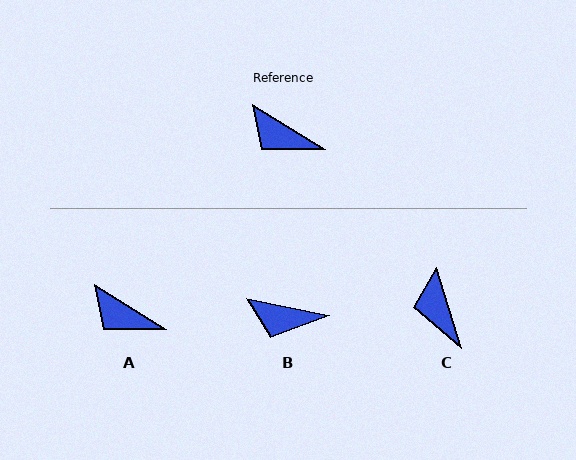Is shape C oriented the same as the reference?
No, it is off by about 41 degrees.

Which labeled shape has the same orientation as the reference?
A.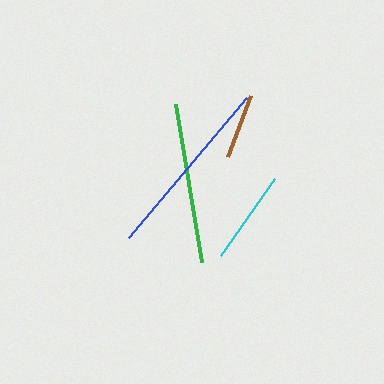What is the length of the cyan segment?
The cyan segment is approximately 93 pixels long.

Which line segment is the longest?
The blue line is the longest at approximately 183 pixels.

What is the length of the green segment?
The green segment is approximately 160 pixels long.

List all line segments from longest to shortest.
From longest to shortest: blue, green, cyan, brown.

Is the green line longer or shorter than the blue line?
The blue line is longer than the green line.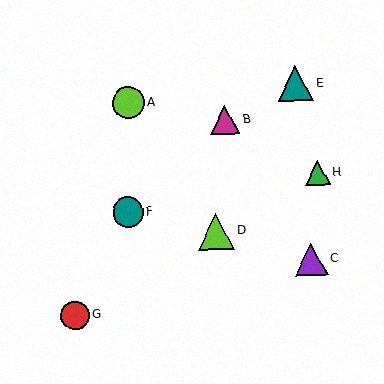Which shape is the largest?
The lime triangle (labeled D) is the largest.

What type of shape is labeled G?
Shape G is a red circle.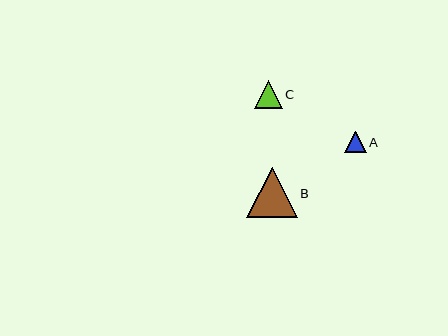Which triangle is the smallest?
Triangle A is the smallest with a size of approximately 21 pixels.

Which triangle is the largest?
Triangle B is the largest with a size of approximately 51 pixels.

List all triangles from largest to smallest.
From largest to smallest: B, C, A.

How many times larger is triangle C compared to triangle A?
Triangle C is approximately 1.3 times the size of triangle A.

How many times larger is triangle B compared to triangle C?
Triangle B is approximately 1.8 times the size of triangle C.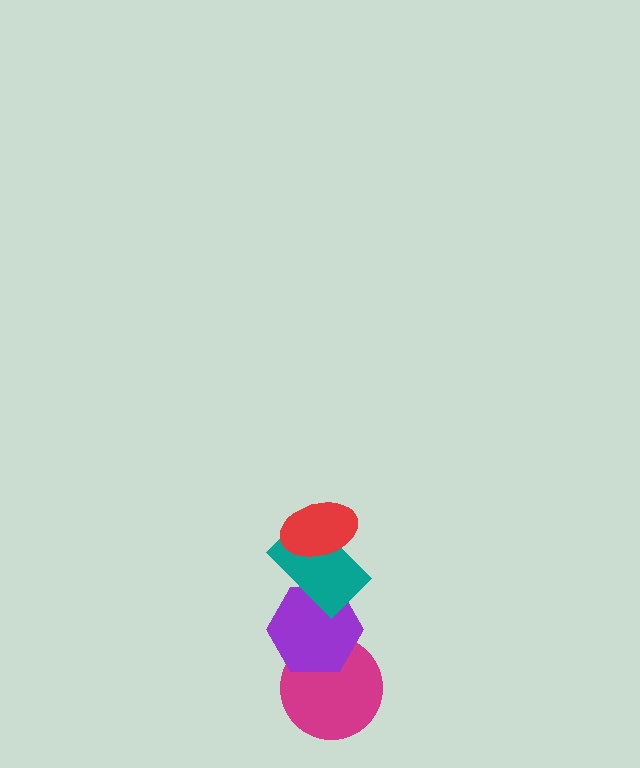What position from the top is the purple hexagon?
The purple hexagon is 3rd from the top.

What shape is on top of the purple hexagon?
The teal rectangle is on top of the purple hexagon.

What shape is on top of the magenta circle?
The purple hexagon is on top of the magenta circle.